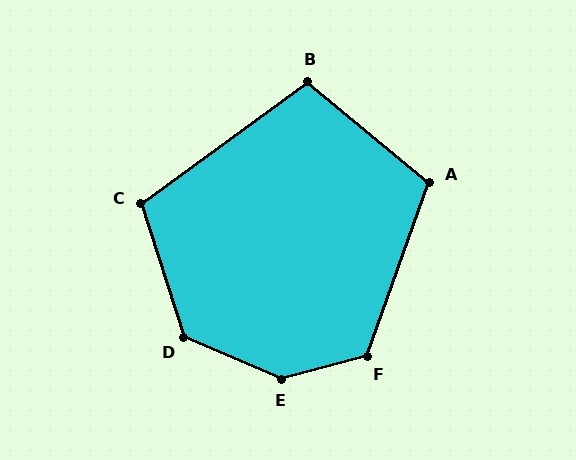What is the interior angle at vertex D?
Approximately 131 degrees (obtuse).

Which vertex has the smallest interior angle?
B, at approximately 104 degrees.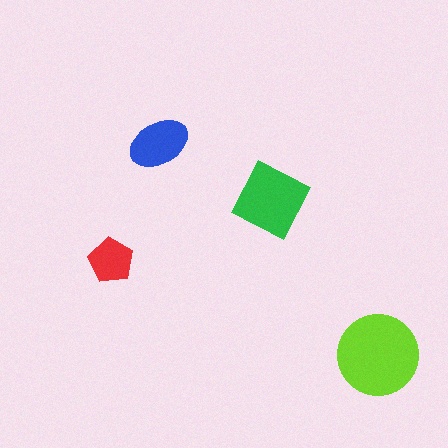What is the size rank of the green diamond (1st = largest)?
2nd.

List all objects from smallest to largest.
The red pentagon, the blue ellipse, the green diamond, the lime circle.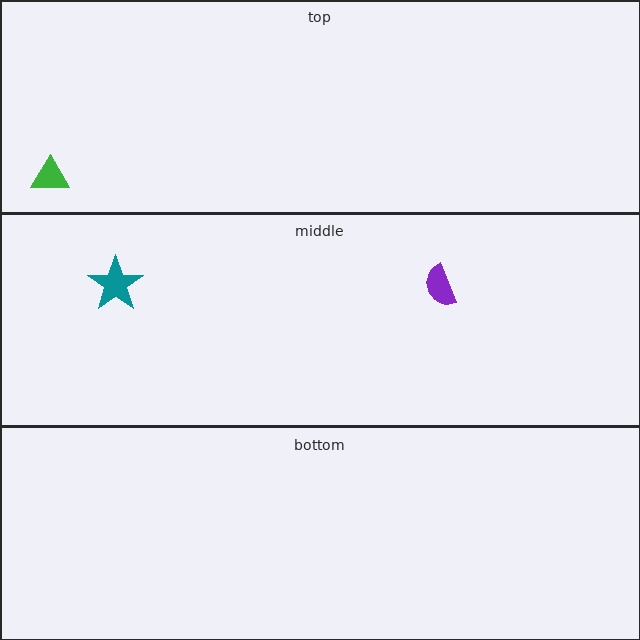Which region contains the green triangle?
The top region.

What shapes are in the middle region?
The purple semicircle, the teal star.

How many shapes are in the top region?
1.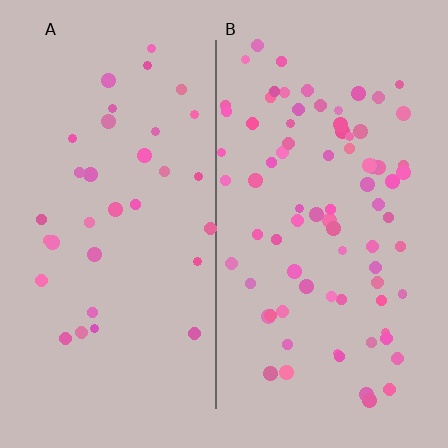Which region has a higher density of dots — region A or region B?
B (the right).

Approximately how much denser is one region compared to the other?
Approximately 2.4× — region B over region A.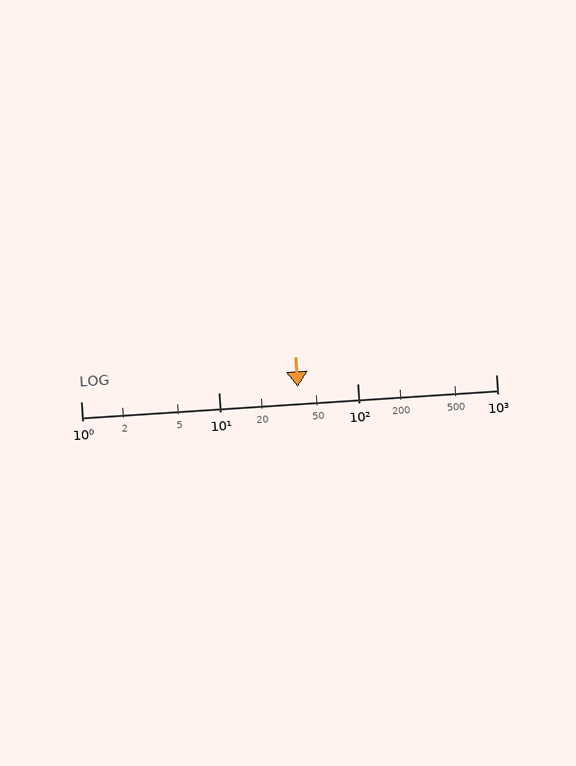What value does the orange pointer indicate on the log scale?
The pointer indicates approximately 37.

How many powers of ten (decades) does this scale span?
The scale spans 3 decades, from 1 to 1000.